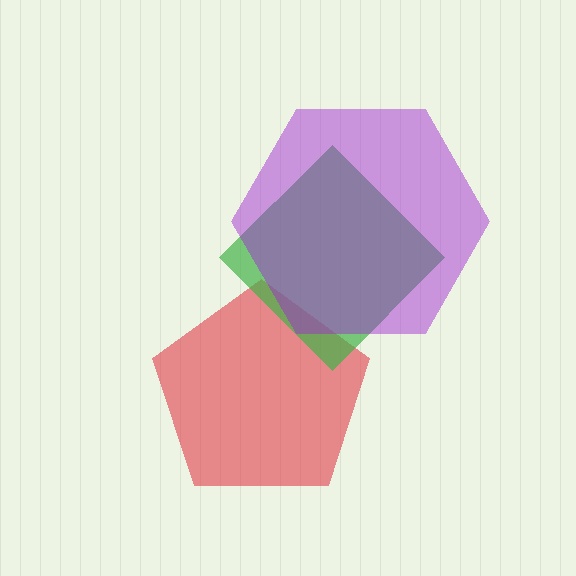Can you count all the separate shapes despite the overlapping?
Yes, there are 3 separate shapes.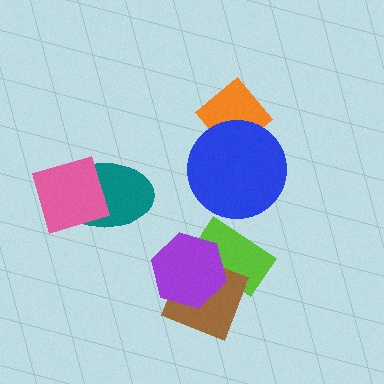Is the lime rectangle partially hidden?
Yes, it is partially covered by another shape.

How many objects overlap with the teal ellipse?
1 object overlaps with the teal ellipse.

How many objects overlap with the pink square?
1 object overlaps with the pink square.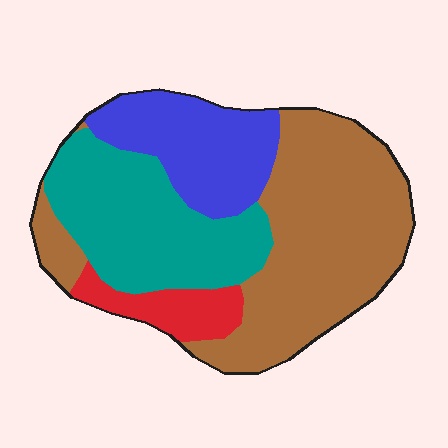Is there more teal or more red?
Teal.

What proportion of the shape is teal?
Teal covers about 30% of the shape.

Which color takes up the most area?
Brown, at roughly 45%.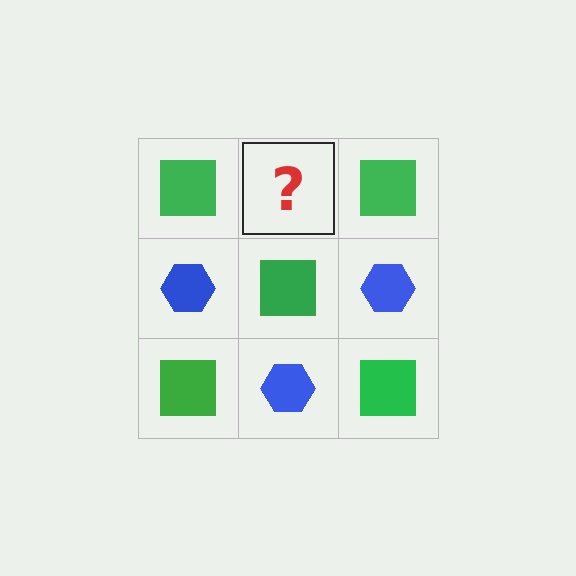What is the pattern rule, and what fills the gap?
The rule is that it alternates green square and blue hexagon in a checkerboard pattern. The gap should be filled with a blue hexagon.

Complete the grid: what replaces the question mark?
The question mark should be replaced with a blue hexagon.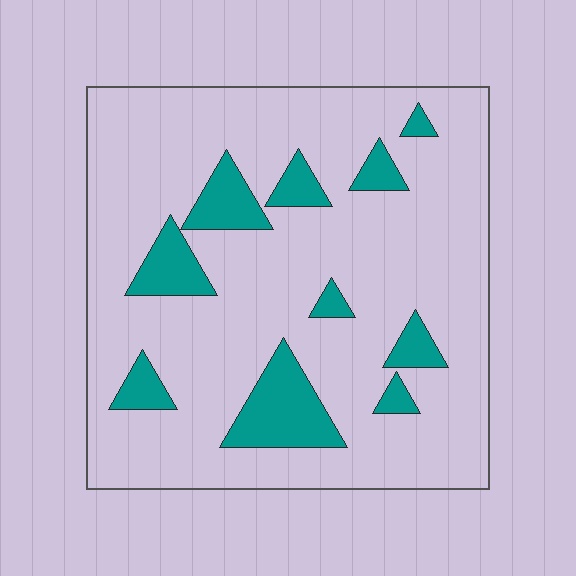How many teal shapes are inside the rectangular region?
10.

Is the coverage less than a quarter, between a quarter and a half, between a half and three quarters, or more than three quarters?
Less than a quarter.